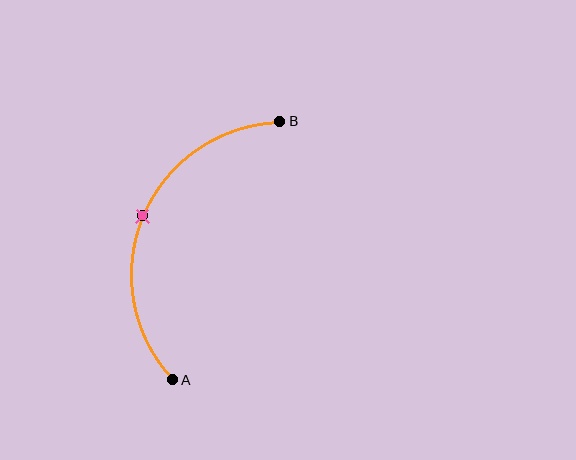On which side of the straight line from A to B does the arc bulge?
The arc bulges to the left of the straight line connecting A and B.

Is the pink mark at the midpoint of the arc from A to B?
Yes. The pink mark lies on the arc at equal arc-length from both A and B — it is the arc midpoint.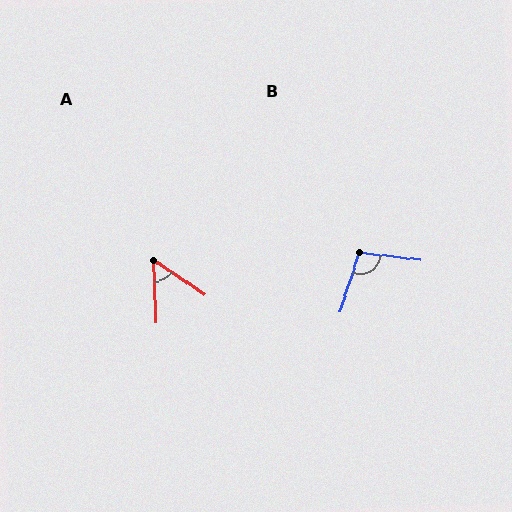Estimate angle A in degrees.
Approximately 53 degrees.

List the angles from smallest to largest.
A (53°), B (101°).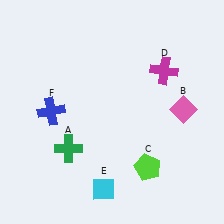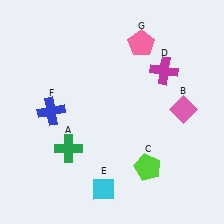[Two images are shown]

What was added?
A pink pentagon (G) was added in Image 2.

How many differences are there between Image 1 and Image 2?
There is 1 difference between the two images.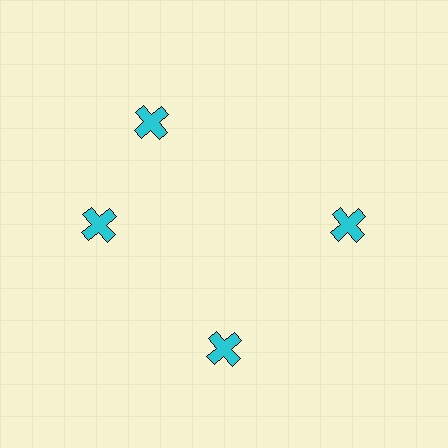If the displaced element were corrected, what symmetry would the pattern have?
It would have 4-fold rotational symmetry — the pattern would map onto itself every 90 degrees.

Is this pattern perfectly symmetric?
No. The 4 cyan crosses are arranged in a ring, but one element near the 12 o'clock position is rotated out of alignment along the ring, breaking the 4-fold rotational symmetry.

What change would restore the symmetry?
The symmetry would be restored by rotating it back into even spacing with its neighbors so that all 4 crosses sit at equal angles and equal distance from the center.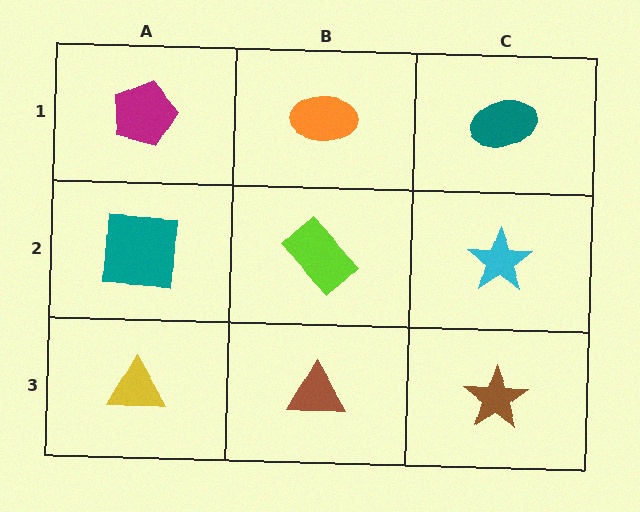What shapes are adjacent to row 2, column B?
An orange ellipse (row 1, column B), a brown triangle (row 3, column B), a teal square (row 2, column A), a cyan star (row 2, column C).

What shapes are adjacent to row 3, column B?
A lime rectangle (row 2, column B), a yellow triangle (row 3, column A), a brown star (row 3, column C).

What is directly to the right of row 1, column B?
A teal ellipse.